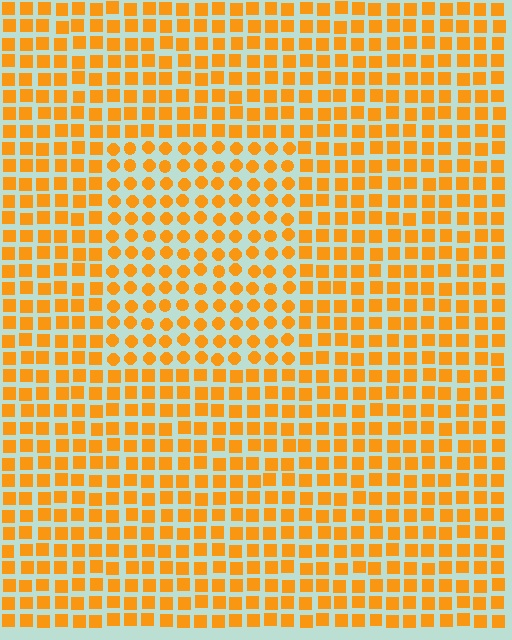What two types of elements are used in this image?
The image uses circles inside the rectangle region and squares outside it.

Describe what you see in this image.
The image is filled with small orange elements arranged in a uniform grid. A rectangle-shaped region contains circles, while the surrounding area contains squares. The boundary is defined purely by the change in element shape.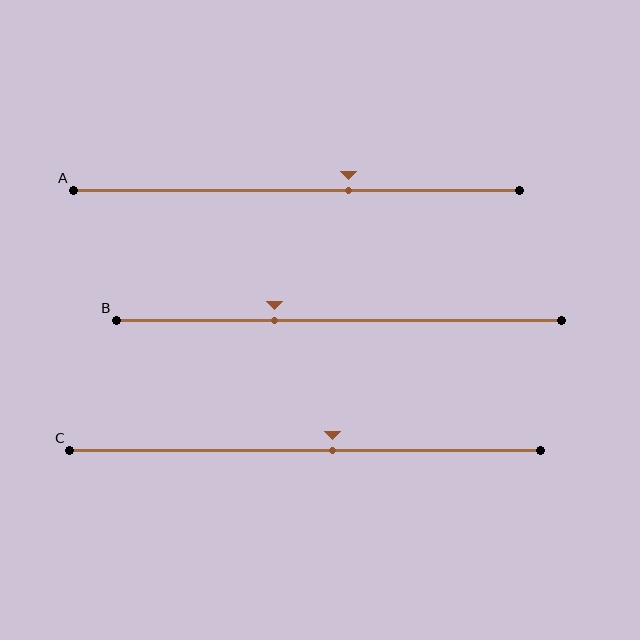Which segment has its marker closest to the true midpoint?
Segment C has its marker closest to the true midpoint.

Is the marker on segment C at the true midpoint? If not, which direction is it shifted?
No, the marker on segment C is shifted to the right by about 6% of the segment length.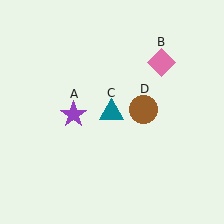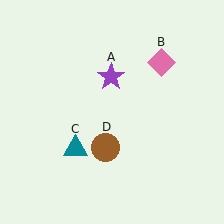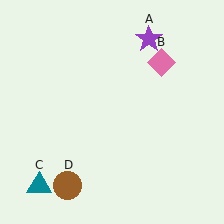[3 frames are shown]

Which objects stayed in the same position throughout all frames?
Pink diamond (object B) remained stationary.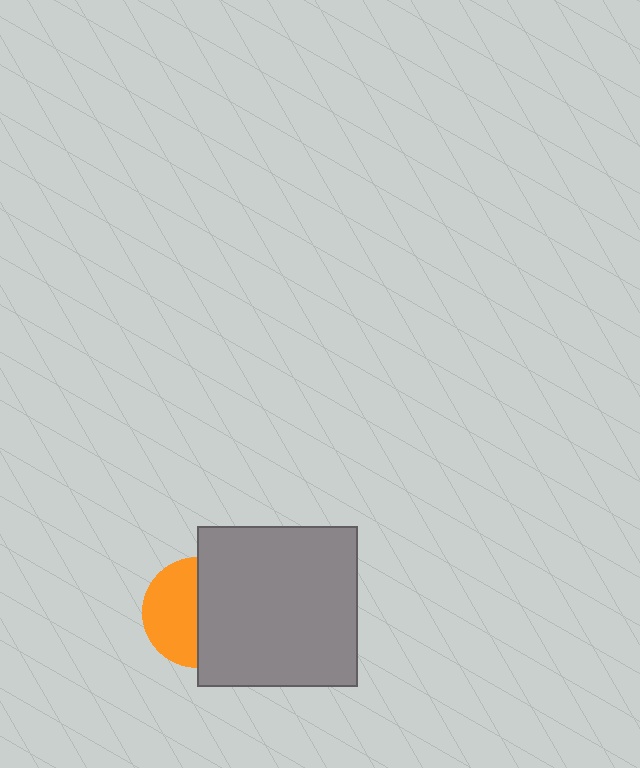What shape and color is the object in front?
The object in front is a gray square.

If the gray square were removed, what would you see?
You would see the complete orange circle.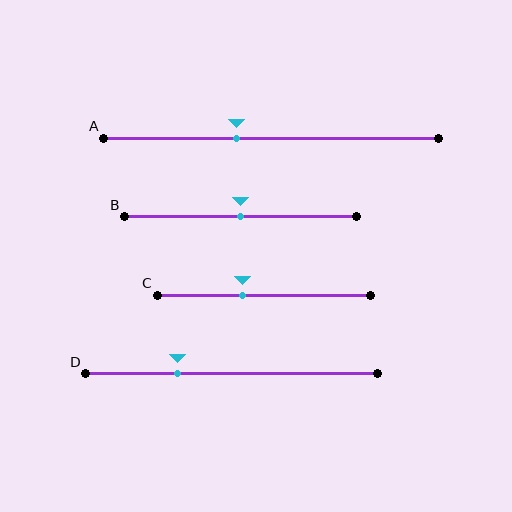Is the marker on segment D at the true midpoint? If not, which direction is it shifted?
No, the marker on segment D is shifted to the left by about 18% of the segment length.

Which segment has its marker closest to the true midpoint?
Segment B has its marker closest to the true midpoint.